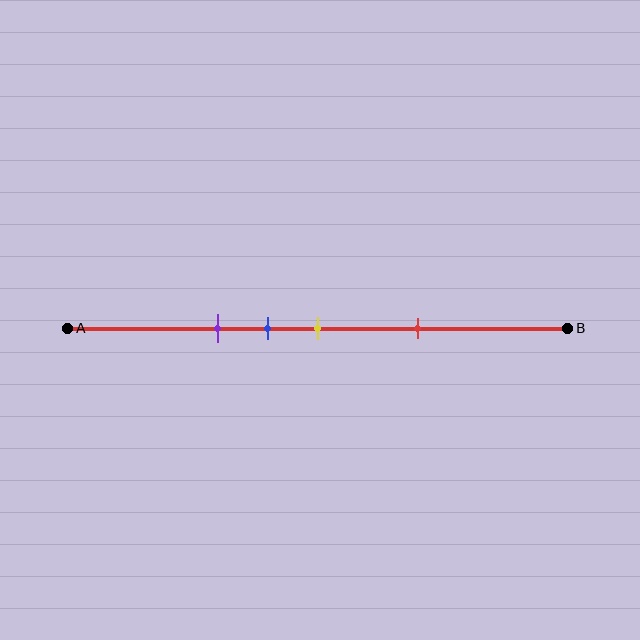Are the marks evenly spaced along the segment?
No, the marks are not evenly spaced.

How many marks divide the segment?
There are 4 marks dividing the segment.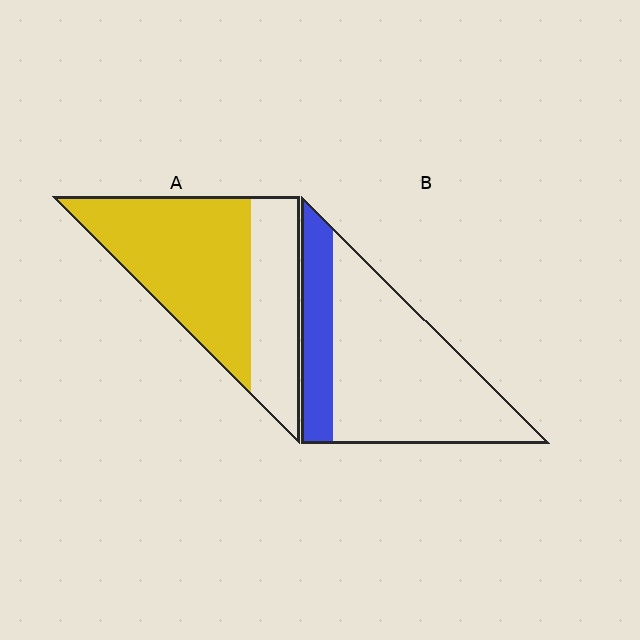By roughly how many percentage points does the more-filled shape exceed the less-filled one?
By roughly 40 percentage points (A over B).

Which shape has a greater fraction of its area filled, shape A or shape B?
Shape A.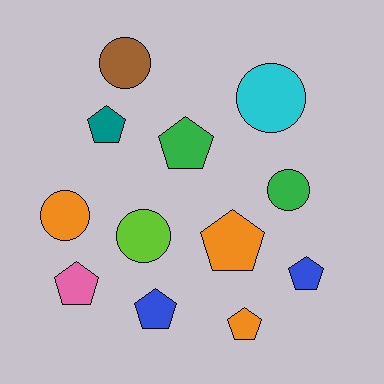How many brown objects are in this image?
There is 1 brown object.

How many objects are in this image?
There are 12 objects.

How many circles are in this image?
There are 5 circles.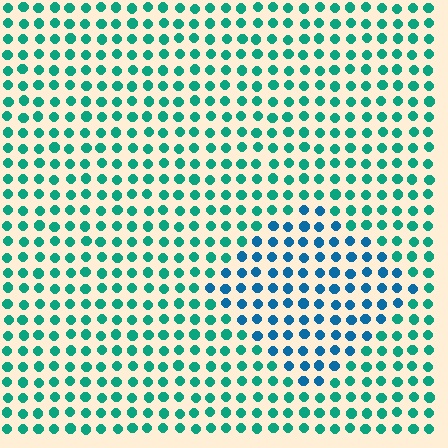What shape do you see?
I see a diamond.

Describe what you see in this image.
The image is filled with small teal elements in a uniform arrangement. A diamond-shaped region is visible where the elements are tinted to a slightly different hue, forming a subtle color boundary.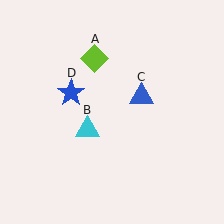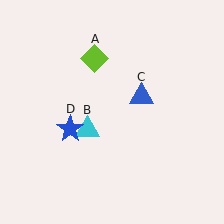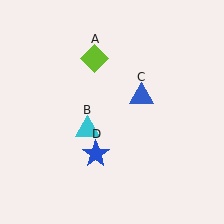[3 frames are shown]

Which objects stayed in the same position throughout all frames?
Lime diamond (object A) and cyan triangle (object B) and blue triangle (object C) remained stationary.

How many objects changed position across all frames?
1 object changed position: blue star (object D).